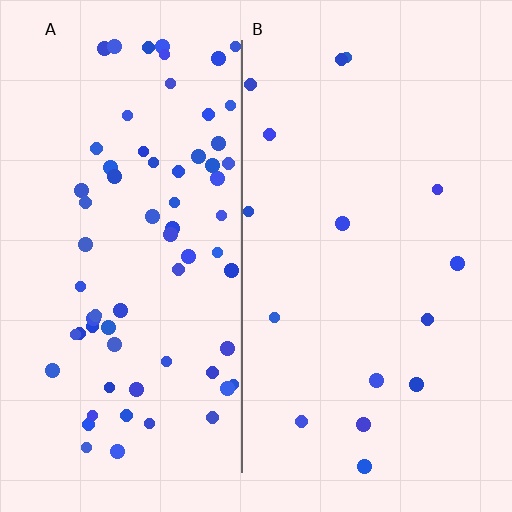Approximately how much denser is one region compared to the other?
Approximately 4.4× — region A over region B.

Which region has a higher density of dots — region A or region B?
A (the left).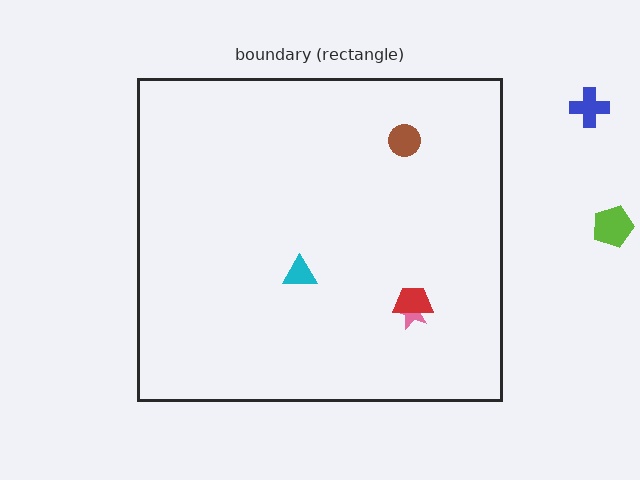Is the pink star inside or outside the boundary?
Inside.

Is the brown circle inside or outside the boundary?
Inside.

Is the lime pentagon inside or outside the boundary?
Outside.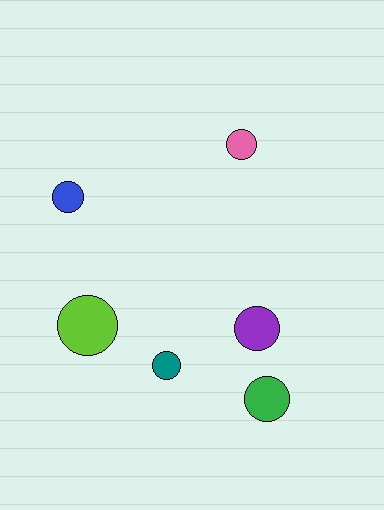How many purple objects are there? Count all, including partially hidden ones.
There is 1 purple object.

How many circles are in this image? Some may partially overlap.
There are 6 circles.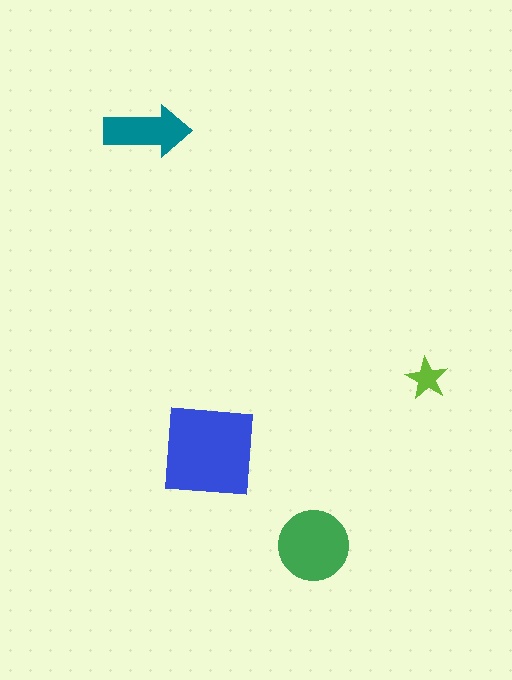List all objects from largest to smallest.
The blue square, the green circle, the teal arrow, the lime star.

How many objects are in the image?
There are 4 objects in the image.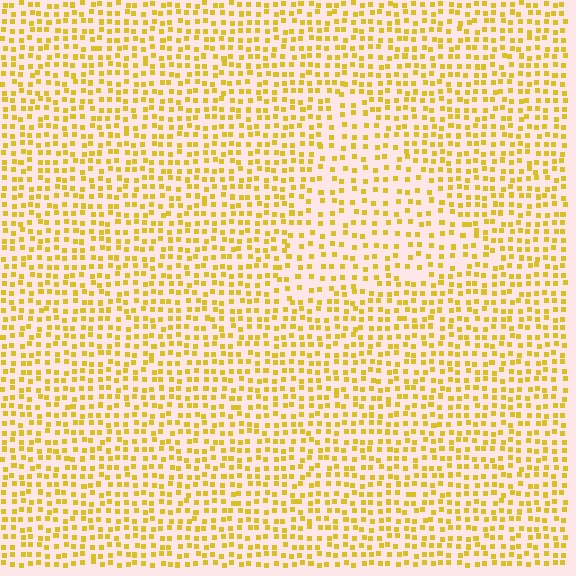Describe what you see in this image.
The image contains small yellow elements arranged at two different densities. A triangle-shaped region is visible where the elements are less densely packed than the surrounding area.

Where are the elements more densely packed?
The elements are more densely packed outside the triangle boundary.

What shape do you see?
I see a triangle.